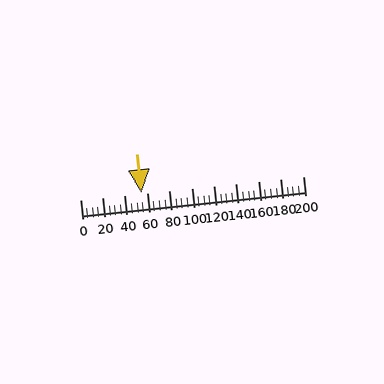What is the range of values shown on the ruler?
The ruler shows values from 0 to 200.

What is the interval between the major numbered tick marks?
The major tick marks are spaced 20 units apart.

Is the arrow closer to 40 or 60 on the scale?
The arrow is closer to 60.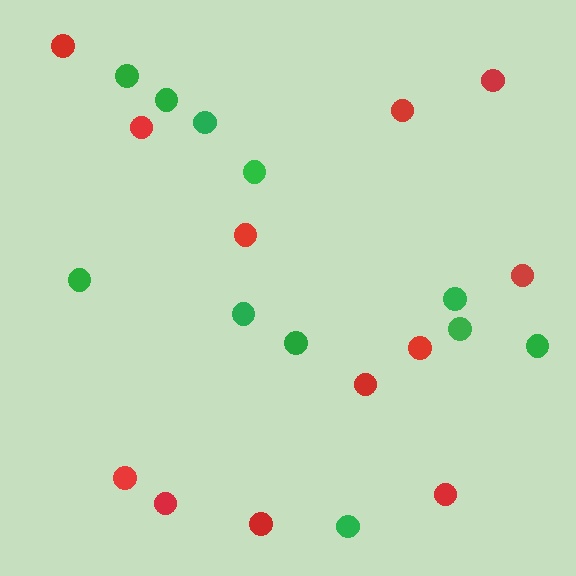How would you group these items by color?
There are 2 groups: one group of green circles (11) and one group of red circles (12).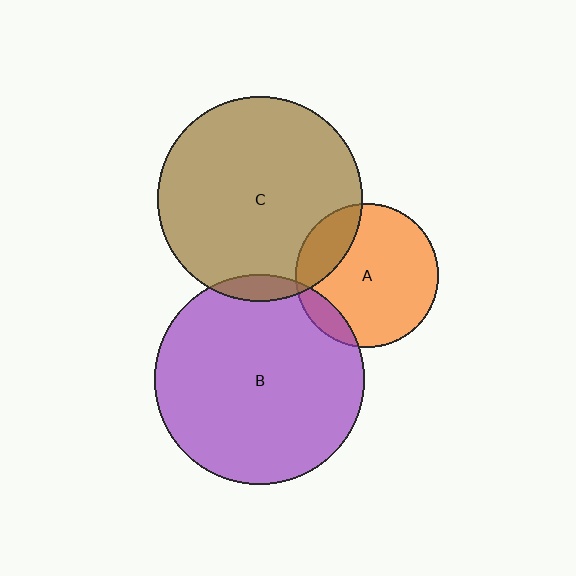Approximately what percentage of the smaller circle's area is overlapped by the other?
Approximately 20%.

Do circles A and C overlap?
Yes.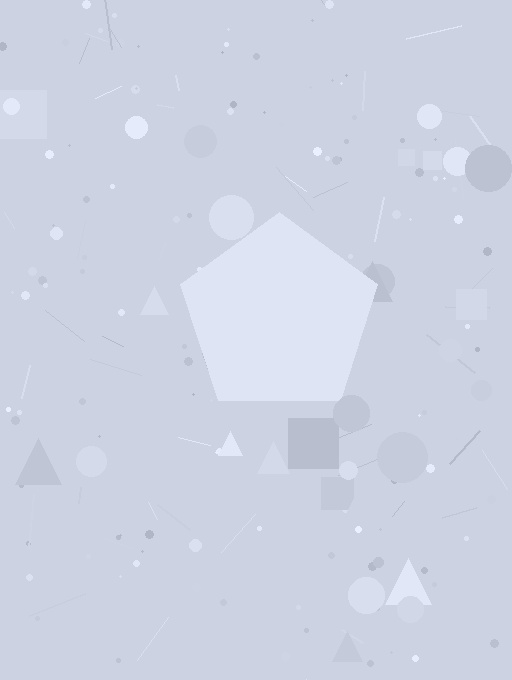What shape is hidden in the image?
A pentagon is hidden in the image.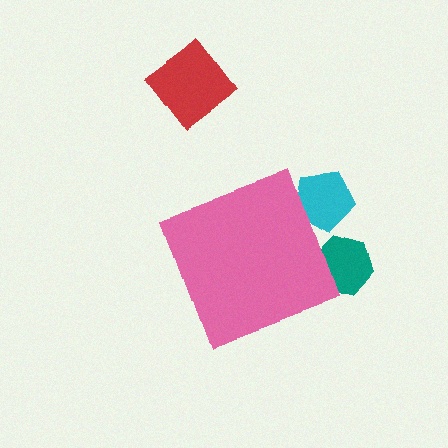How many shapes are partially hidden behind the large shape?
2 shapes are partially hidden.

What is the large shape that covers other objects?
A pink diamond.